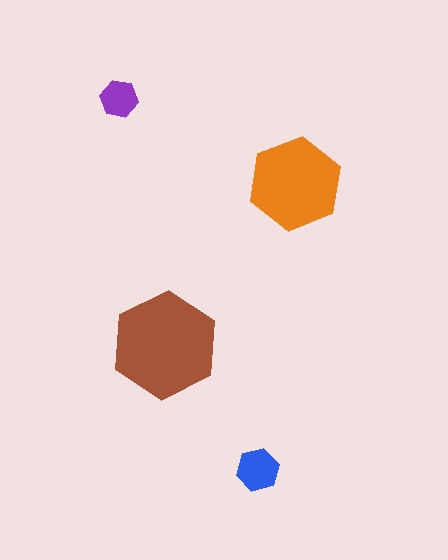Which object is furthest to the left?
The purple hexagon is leftmost.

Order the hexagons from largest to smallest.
the brown one, the orange one, the blue one, the purple one.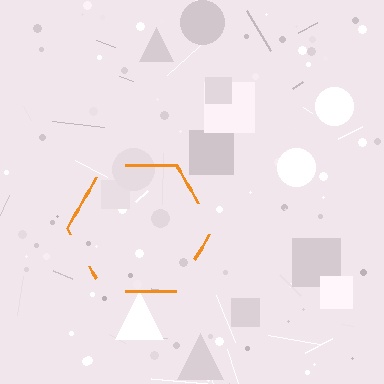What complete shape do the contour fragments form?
The contour fragments form a hexagon.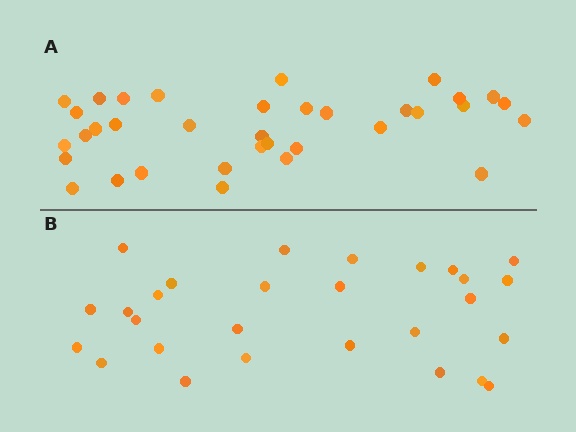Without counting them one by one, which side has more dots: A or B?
Region A (the top region) has more dots.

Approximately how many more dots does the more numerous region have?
Region A has roughly 8 or so more dots than region B.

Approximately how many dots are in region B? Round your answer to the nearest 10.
About 30 dots. (The exact count is 28, which rounds to 30.)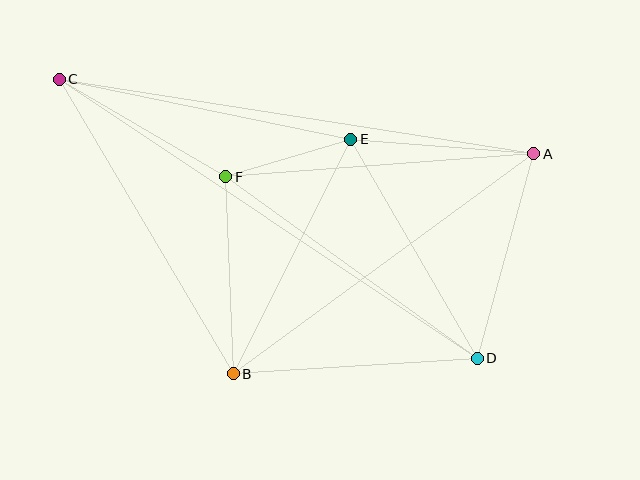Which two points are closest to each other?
Points E and F are closest to each other.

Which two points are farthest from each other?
Points C and D are farthest from each other.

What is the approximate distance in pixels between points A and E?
The distance between A and E is approximately 184 pixels.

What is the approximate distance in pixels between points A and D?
The distance between A and D is approximately 212 pixels.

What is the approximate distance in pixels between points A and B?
The distance between A and B is approximately 373 pixels.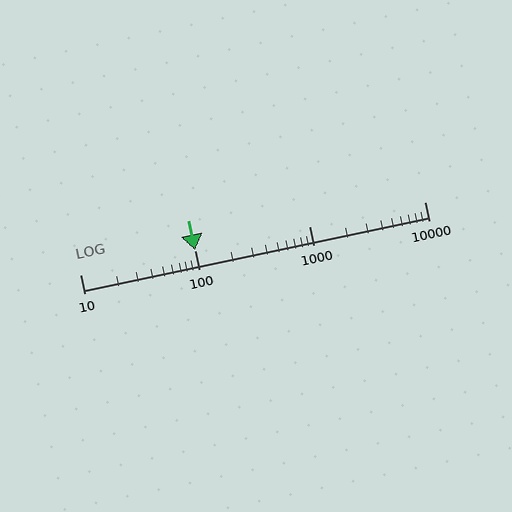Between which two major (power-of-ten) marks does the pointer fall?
The pointer is between 100 and 1000.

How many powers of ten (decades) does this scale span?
The scale spans 3 decades, from 10 to 10000.